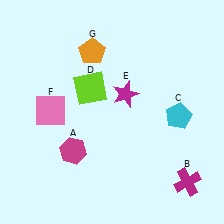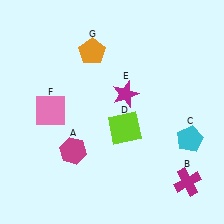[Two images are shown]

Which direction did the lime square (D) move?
The lime square (D) moved down.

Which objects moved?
The objects that moved are: the cyan pentagon (C), the lime square (D).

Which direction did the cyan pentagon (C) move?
The cyan pentagon (C) moved down.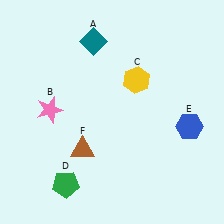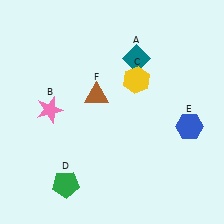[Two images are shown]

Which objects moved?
The objects that moved are: the teal diamond (A), the brown triangle (F).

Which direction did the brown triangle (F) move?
The brown triangle (F) moved up.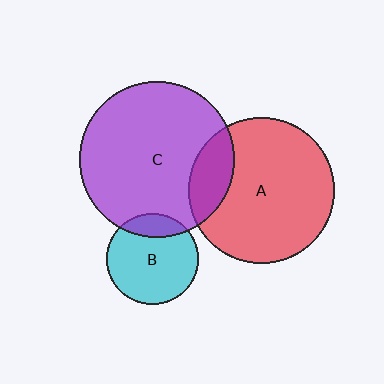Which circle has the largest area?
Circle C (purple).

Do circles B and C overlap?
Yes.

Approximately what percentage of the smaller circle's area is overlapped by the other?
Approximately 15%.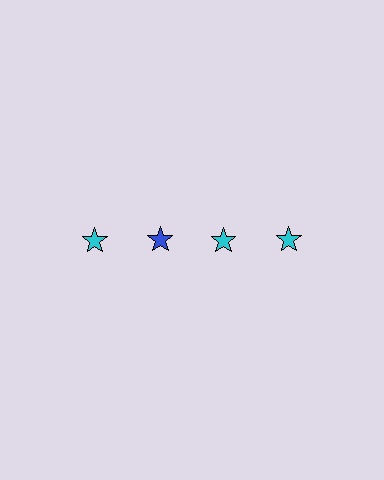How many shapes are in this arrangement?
There are 4 shapes arranged in a grid pattern.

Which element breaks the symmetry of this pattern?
The blue star in the top row, second from left column breaks the symmetry. All other shapes are cyan stars.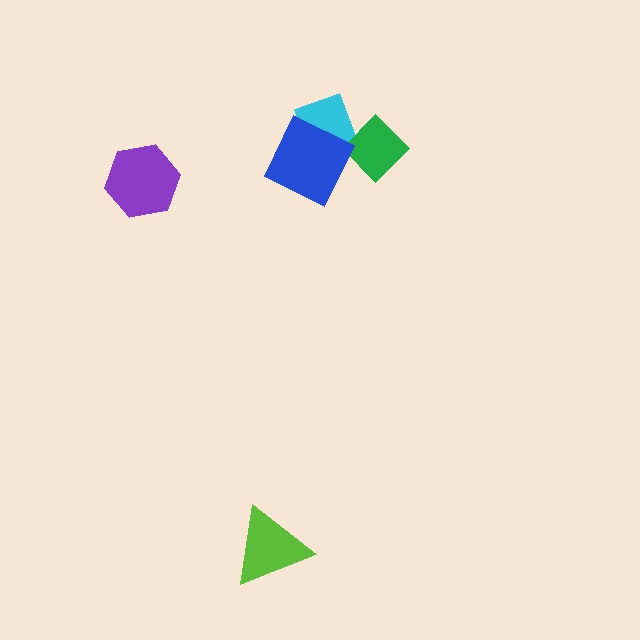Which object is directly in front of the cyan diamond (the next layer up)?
The green diamond is directly in front of the cyan diamond.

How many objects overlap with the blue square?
1 object overlaps with the blue square.